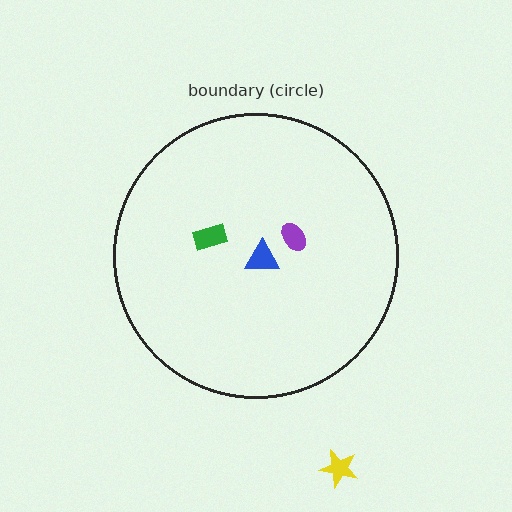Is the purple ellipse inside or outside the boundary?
Inside.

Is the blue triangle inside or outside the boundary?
Inside.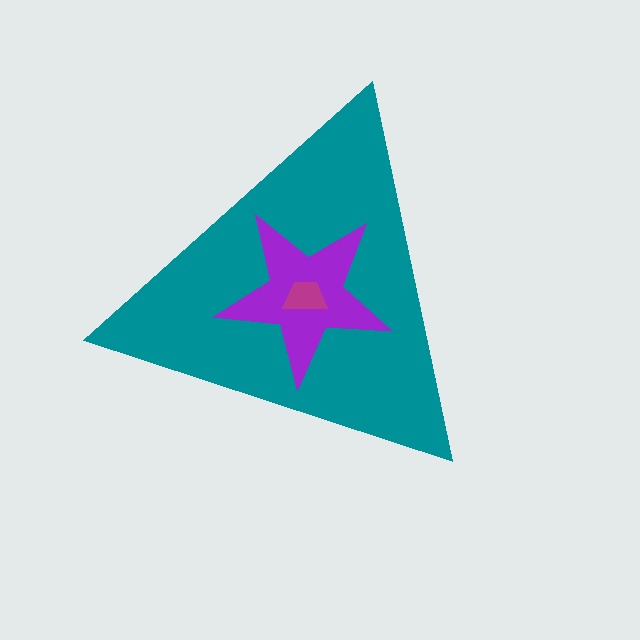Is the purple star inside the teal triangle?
Yes.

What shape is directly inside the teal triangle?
The purple star.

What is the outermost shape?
The teal triangle.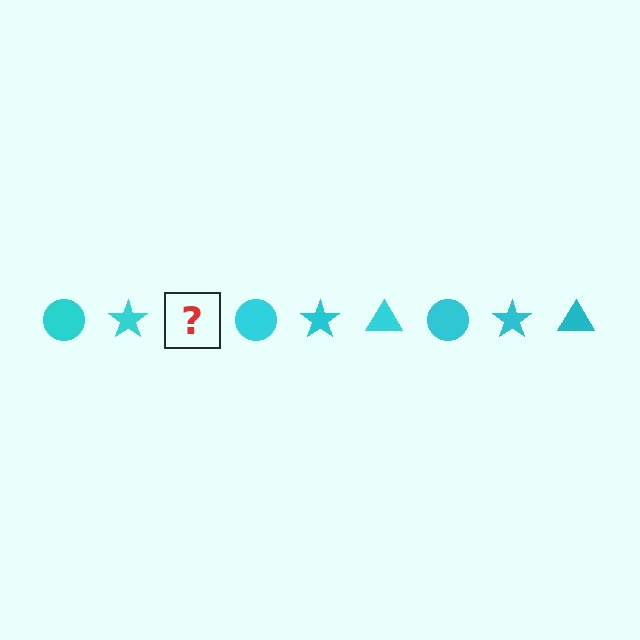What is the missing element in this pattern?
The missing element is a cyan triangle.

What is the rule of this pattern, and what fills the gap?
The rule is that the pattern cycles through circle, star, triangle shapes in cyan. The gap should be filled with a cyan triangle.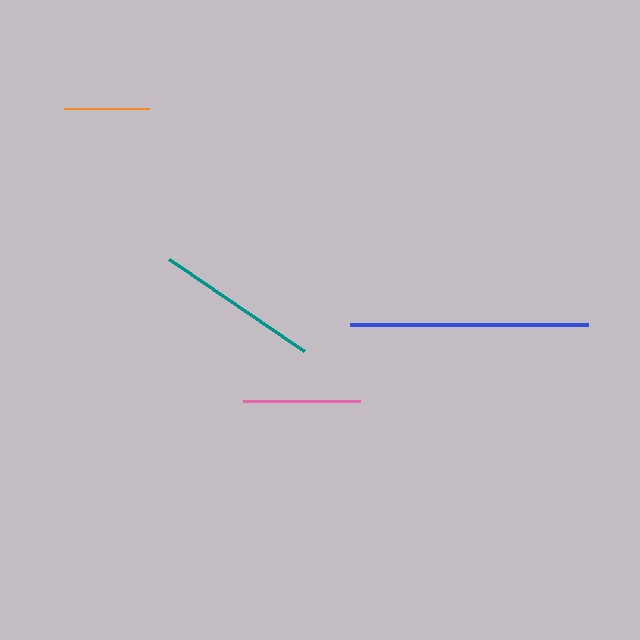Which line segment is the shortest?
The orange line is the shortest at approximately 84 pixels.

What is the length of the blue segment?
The blue segment is approximately 239 pixels long.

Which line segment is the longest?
The blue line is the longest at approximately 239 pixels.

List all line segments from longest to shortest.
From longest to shortest: blue, teal, pink, orange.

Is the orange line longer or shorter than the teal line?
The teal line is longer than the orange line.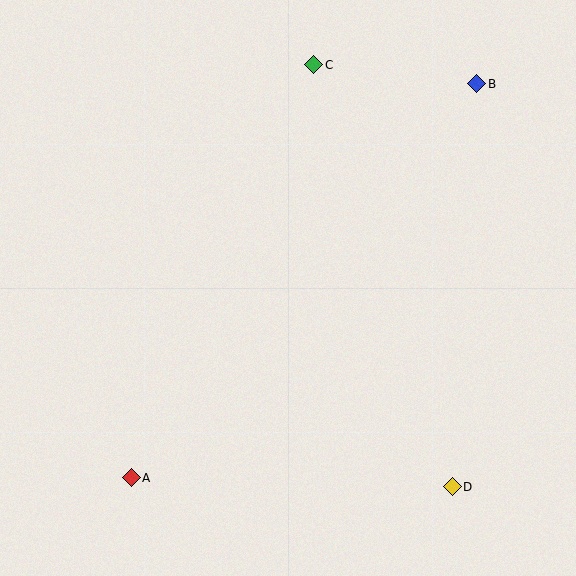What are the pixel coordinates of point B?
Point B is at (477, 84).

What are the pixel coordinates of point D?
Point D is at (452, 487).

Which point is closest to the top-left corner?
Point C is closest to the top-left corner.